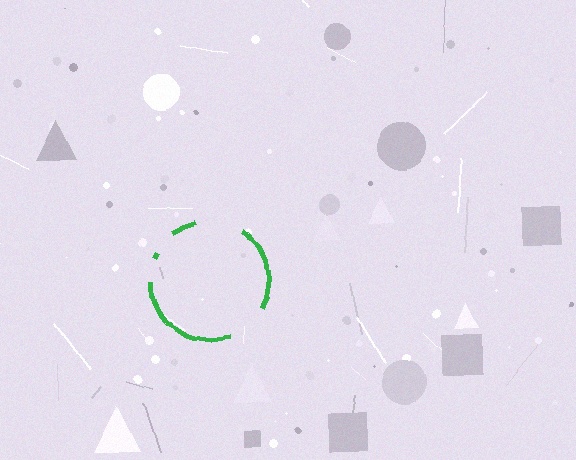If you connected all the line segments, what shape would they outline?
They would outline a circle.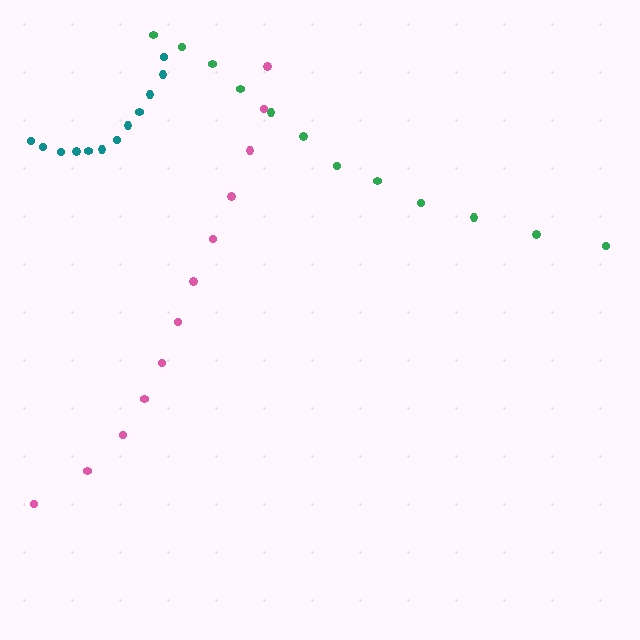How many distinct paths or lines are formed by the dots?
There are 3 distinct paths.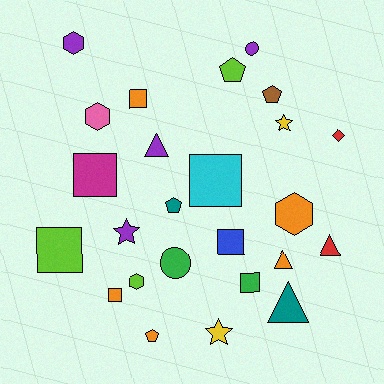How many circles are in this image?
There are 2 circles.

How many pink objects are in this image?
There is 1 pink object.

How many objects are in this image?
There are 25 objects.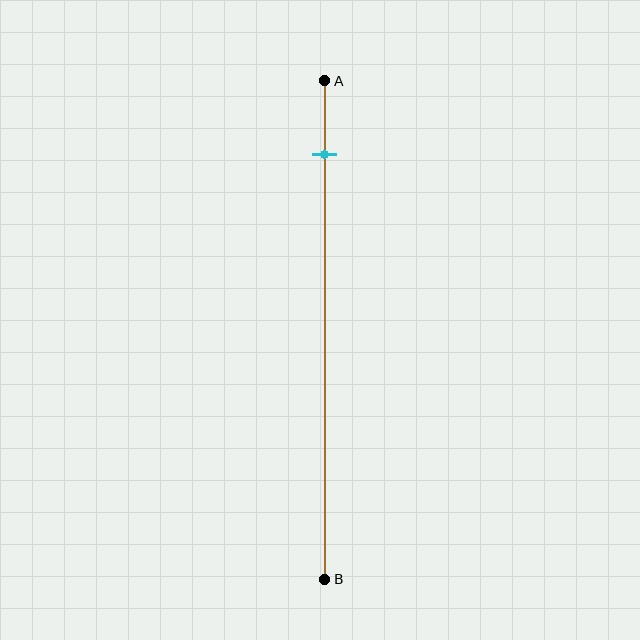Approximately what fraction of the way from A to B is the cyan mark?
The cyan mark is approximately 15% of the way from A to B.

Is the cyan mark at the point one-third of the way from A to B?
No, the mark is at about 15% from A, not at the 33% one-third point.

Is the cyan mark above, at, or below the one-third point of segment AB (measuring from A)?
The cyan mark is above the one-third point of segment AB.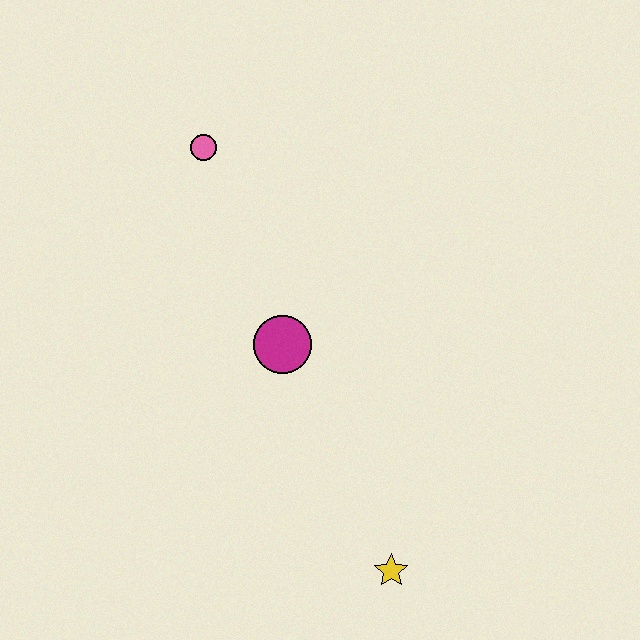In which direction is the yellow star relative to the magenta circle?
The yellow star is below the magenta circle.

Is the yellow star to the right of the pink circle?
Yes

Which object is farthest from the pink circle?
The yellow star is farthest from the pink circle.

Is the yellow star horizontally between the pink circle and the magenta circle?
No